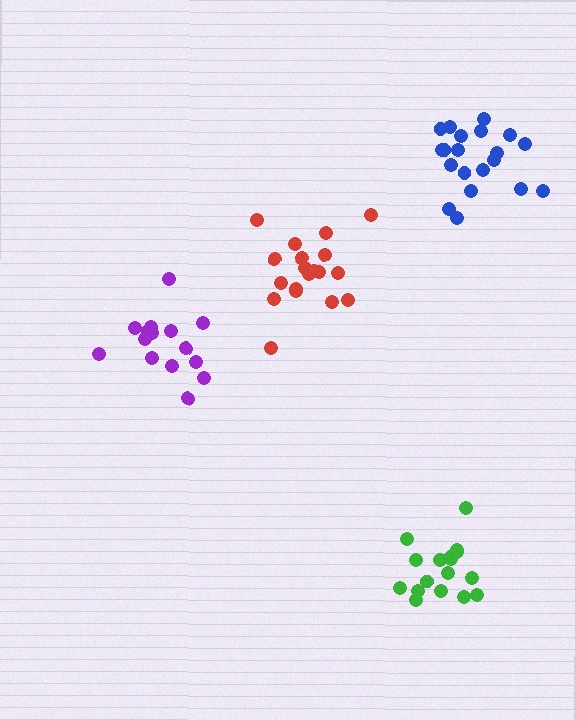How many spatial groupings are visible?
There are 4 spatial groupings.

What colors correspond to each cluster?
The clusters are colored: purple, green, red, blue.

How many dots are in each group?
Group 1: 15 dots, Group 2: 17 dots, Group 3: 19 dots, Group 4: 20 dots (71 total).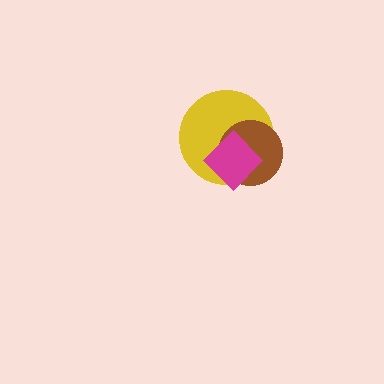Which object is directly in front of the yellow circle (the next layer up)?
The brown circle is directly in front of the yellow circle.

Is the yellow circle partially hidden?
Yes, it is partially covered by another shape.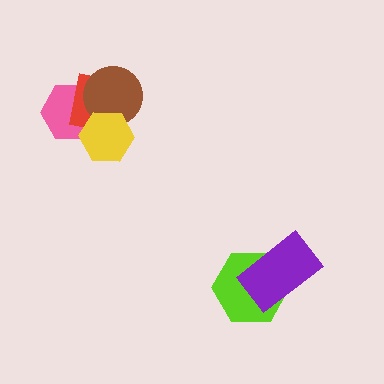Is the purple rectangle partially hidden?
No, no other shape covers it.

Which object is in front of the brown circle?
The yellow hexagon is in front of the brown circle.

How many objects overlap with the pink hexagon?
3 objects overlap with the pink hexagon.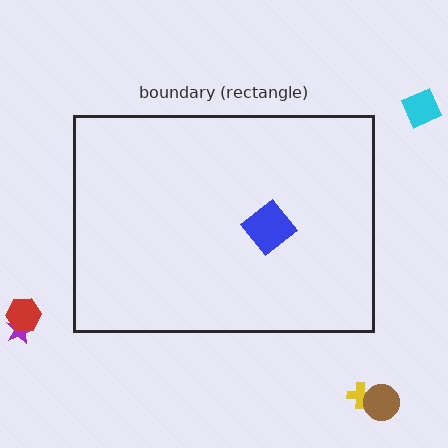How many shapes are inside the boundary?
1 inside, 5 outside.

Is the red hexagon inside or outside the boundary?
Outside.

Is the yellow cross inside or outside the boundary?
Outside.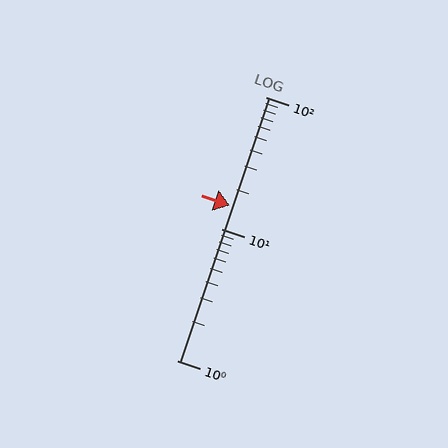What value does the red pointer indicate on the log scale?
The pointer indicates approximately 15.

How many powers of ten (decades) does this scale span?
The scale spans 2 decades, from 1 to 100.